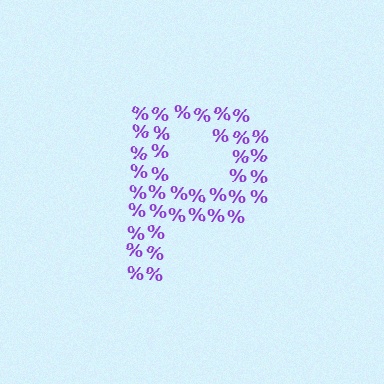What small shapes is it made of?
It is made of small percent signs.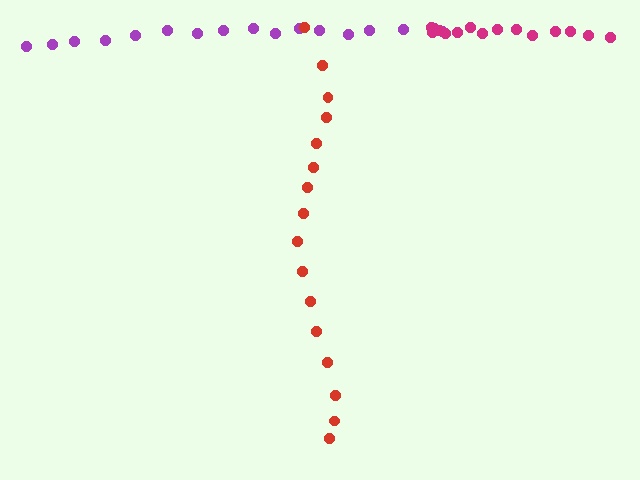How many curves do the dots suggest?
There are 3 distinct paths.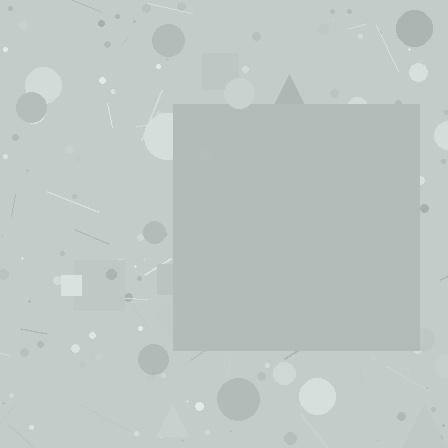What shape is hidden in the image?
A square is hidden in the image.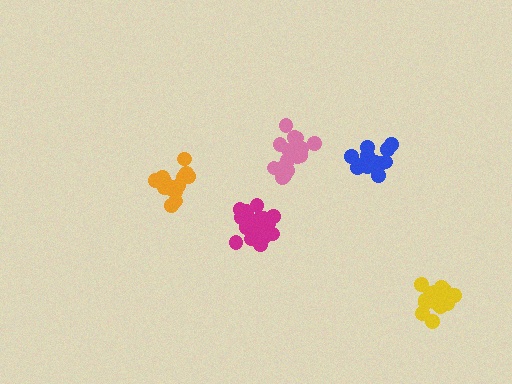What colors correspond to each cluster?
The clusters are colored: magenta, blue, pink, orange, yellow.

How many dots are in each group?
Group 1: 20 dots, Group 2: 14 dots, Group 3: 17 dots, Group 4: 16 dots, Group 5: 19 dots (86 total).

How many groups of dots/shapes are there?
There are 5 groups.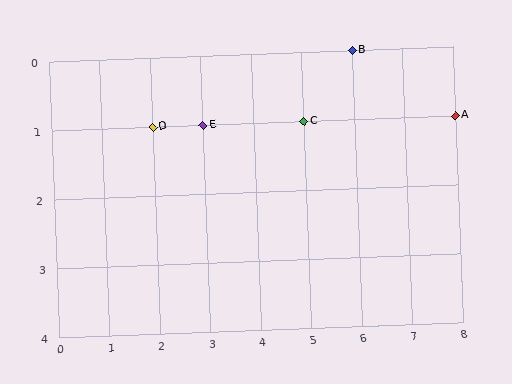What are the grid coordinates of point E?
Point E is at grid coordinates (3, 1).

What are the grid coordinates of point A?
Point A is at grid coordinates (8, 1).